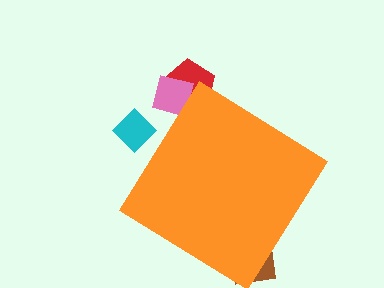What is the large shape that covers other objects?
An orange diamond.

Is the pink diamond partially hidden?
Yes, the pink diamond is partially hidden behind the orange diamond.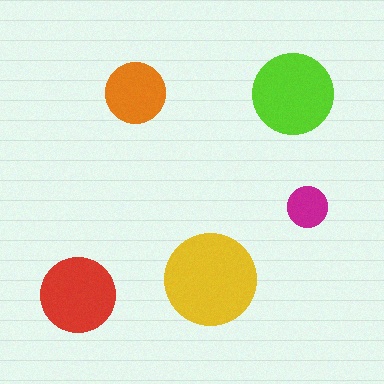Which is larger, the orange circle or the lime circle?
The lime one.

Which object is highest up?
The orange circle is topmost.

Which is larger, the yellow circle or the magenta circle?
The yellow one.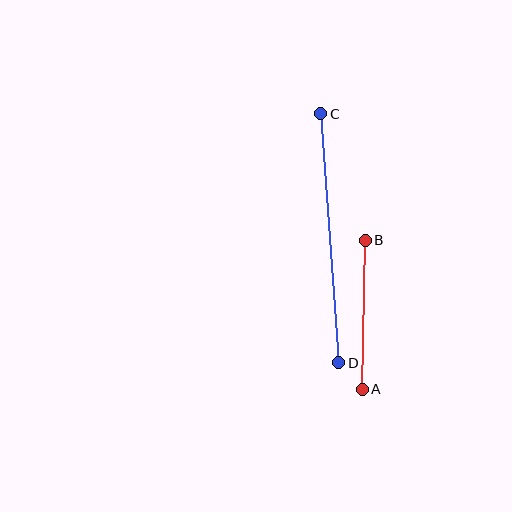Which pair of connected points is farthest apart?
Points C and D are farthest apart.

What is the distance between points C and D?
The distance is approximately 250 pixels.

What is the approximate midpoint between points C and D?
The midpoint is at approximately (330, 238) pixels.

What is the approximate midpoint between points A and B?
The midpoint is at approximately (364, 315) pixels.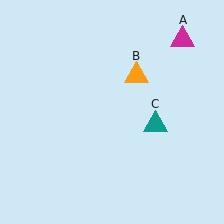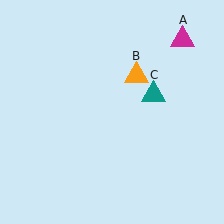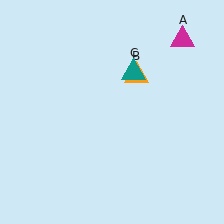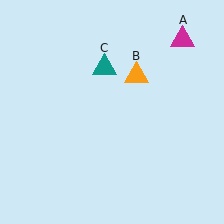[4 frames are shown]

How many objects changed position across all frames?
1 object changed position: teal triangle (object C).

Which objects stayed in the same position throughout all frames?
Magenta triangle (object A) and orange triangle (object B) remained stationary.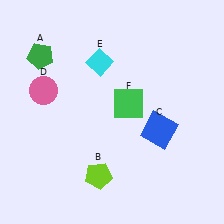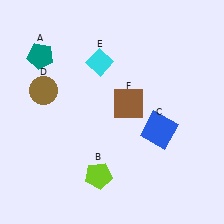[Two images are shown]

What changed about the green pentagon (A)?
In Image 1, A is green. In Image 2, it changed to teal.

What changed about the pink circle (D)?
In Image 1, D is pink. In Image 2, it changed to brown.